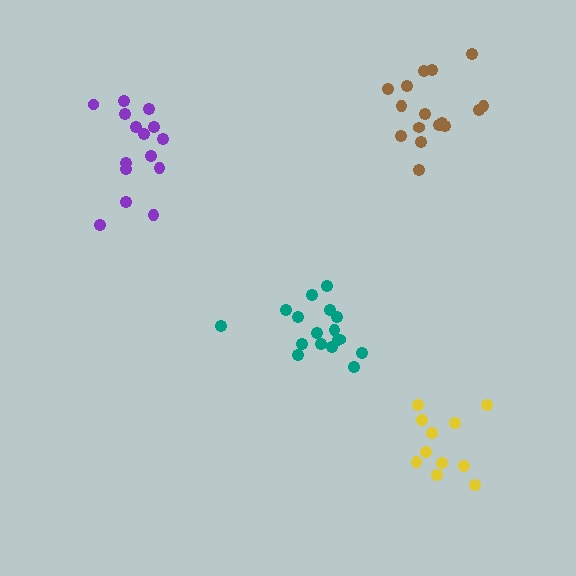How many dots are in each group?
Group 1: 17 dots, Group 2: 11 dots, Group 3: 15 dots, Group 4: 16 dots (59 total).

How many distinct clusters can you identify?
There are 4 distinct clusters.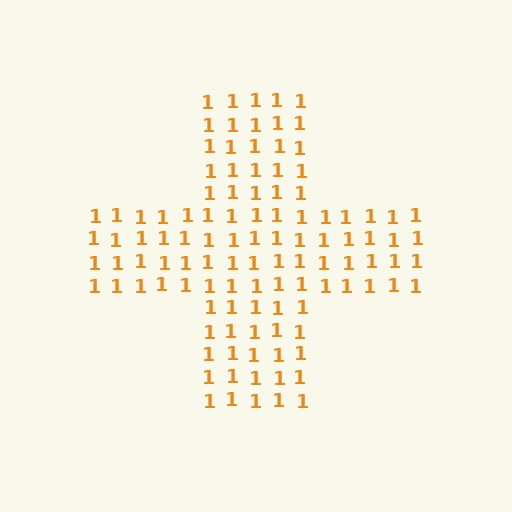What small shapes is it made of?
It is made of small digit 1's.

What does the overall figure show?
The overall figure shows a cross.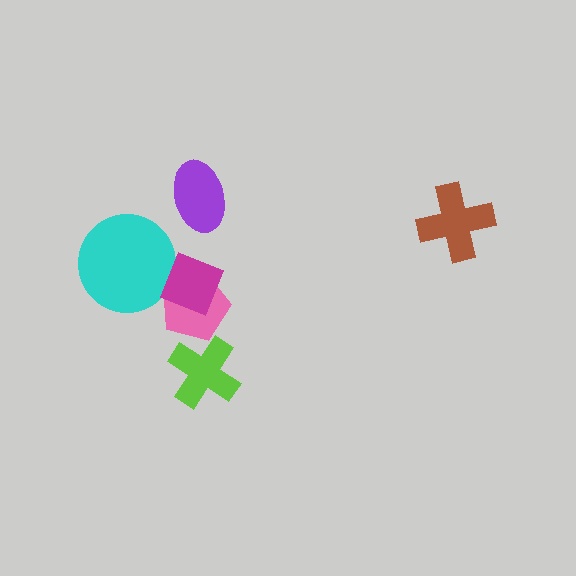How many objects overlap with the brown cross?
0 objects overlap with the brown cross.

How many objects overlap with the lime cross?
0 objects overlap with the lime cross.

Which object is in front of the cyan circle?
The magenta diamond is in front of the cyan circle.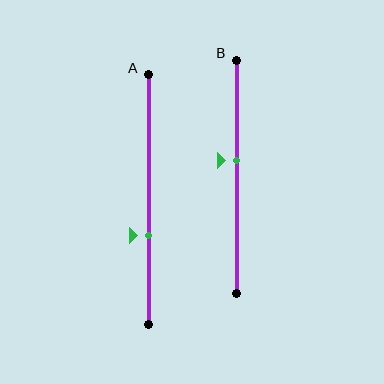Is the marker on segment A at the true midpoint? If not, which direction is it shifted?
No, the marker on segment A is shifted downward by about 14% of the segment length.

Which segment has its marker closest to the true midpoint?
Segment B has its marker closest to the true midpoint.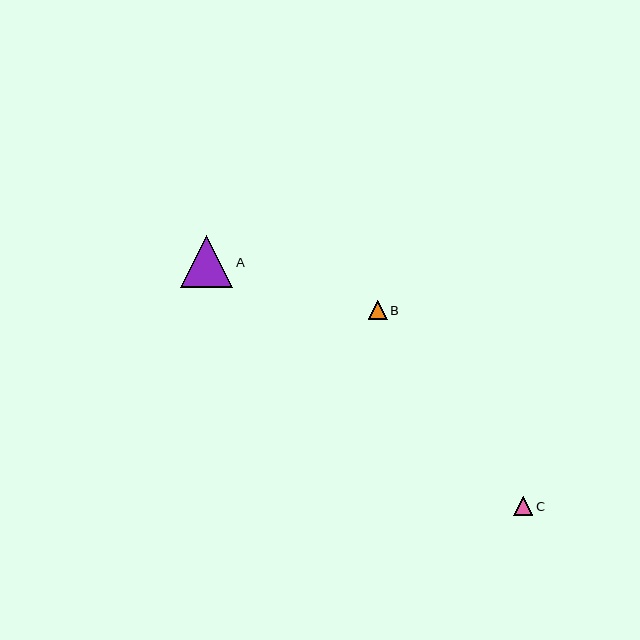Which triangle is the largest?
Triangle A is the largest with a size of approximately 52 pixels.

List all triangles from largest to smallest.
From largest to smallest: A, C, B.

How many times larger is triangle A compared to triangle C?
Triangle A is approximately 2.7 times the size of triangle C.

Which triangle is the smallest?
Triangle B is the smallest with a size of approximately 18 pixels.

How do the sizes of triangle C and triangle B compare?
Triangle C and triangle B are approximately the same size.